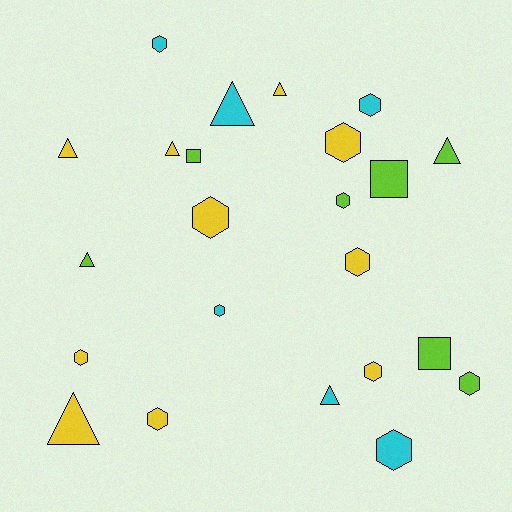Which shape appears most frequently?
Hexagon, with 12 objects.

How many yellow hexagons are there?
There are 6 yellow hexagons.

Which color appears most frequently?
Yellow, with 10 objects.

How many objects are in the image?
There are 23 objects.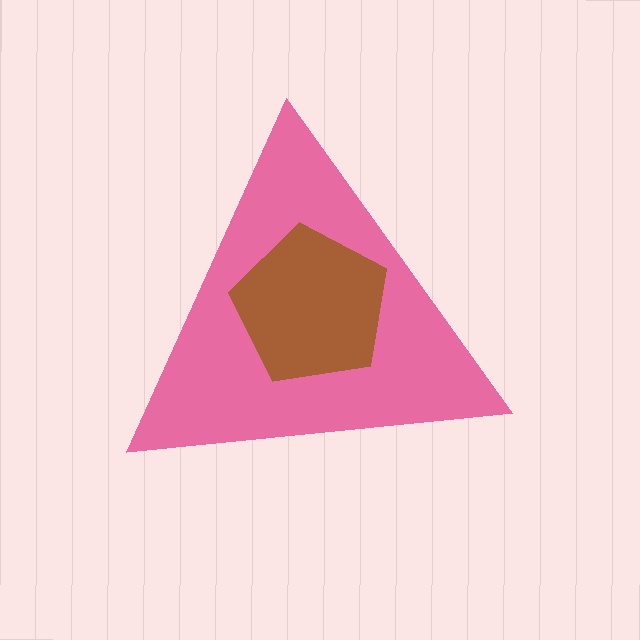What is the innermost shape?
The brown pentagon.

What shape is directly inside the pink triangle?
The brown pentagon.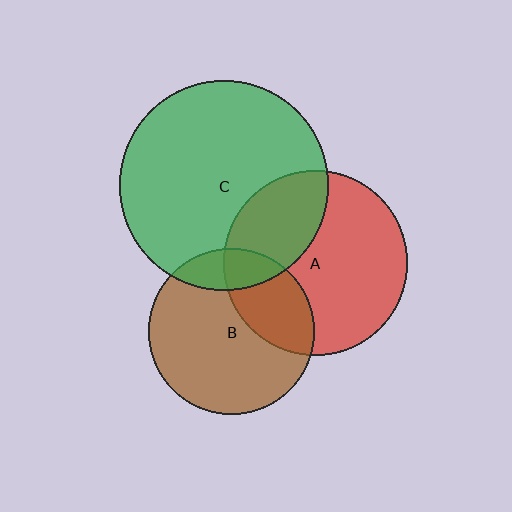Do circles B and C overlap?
Yes.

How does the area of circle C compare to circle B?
Approximately 1.6 times.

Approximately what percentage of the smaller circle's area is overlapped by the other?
Approximately 15%.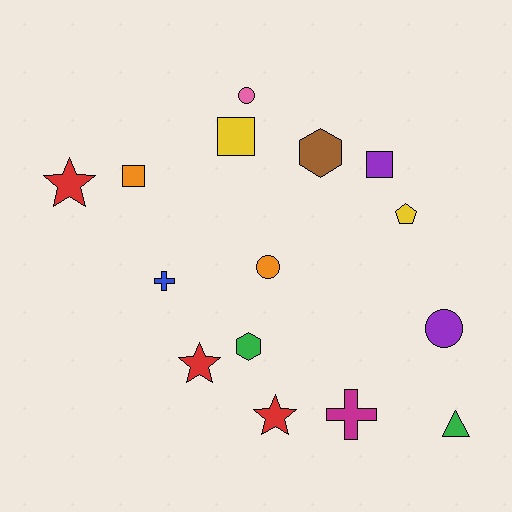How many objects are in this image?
There are 15 objects.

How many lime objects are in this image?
There are no lime objects.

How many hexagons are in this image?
There are 2 hexagons.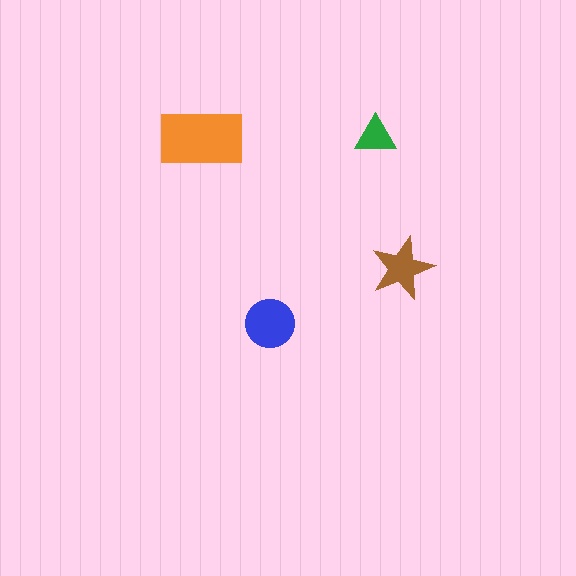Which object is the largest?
The orange rectangle.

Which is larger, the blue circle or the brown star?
The blue circle.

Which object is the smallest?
The green triangle.